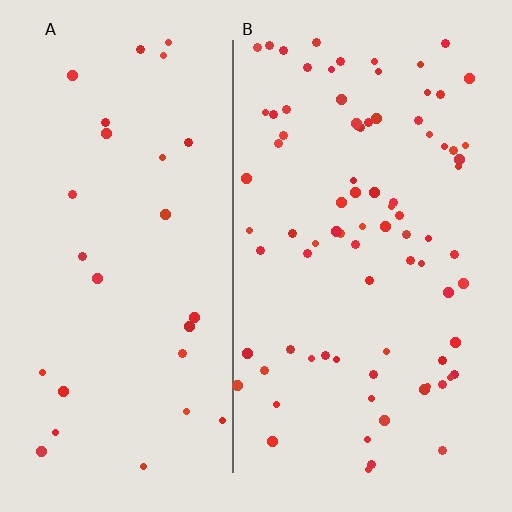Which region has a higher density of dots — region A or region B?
B (the right).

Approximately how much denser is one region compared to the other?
Approximately 3.0× — region B over region A.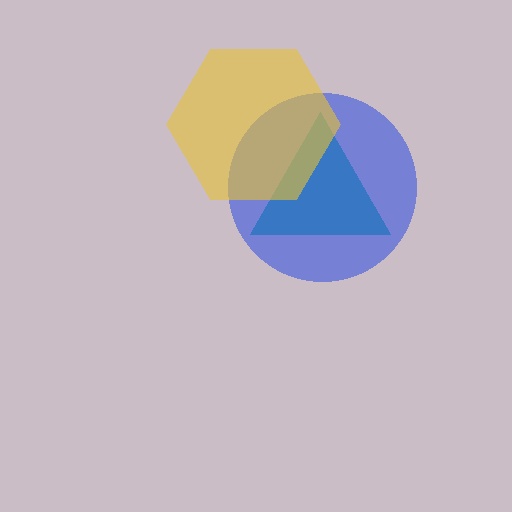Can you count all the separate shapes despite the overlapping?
Yes, there are 3 separate shapes.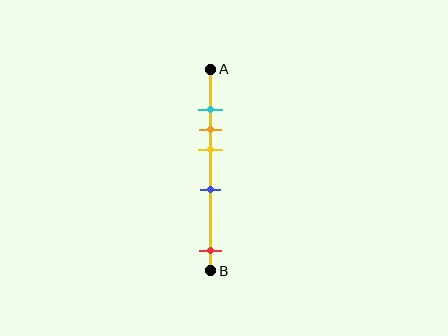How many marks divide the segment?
There are 5 marks dividing the segment.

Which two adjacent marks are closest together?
The cyan and orange marks are the closest adjacent pair.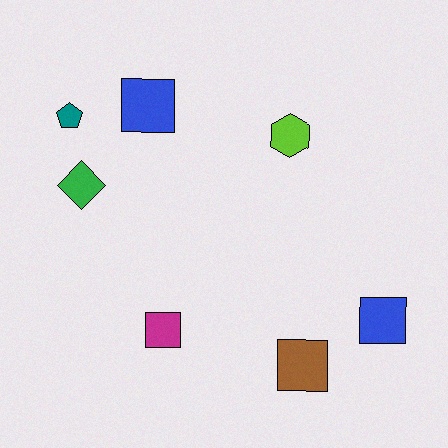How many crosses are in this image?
There are no crosses.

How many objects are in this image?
There are 7 objects.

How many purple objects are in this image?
There are no purple objects.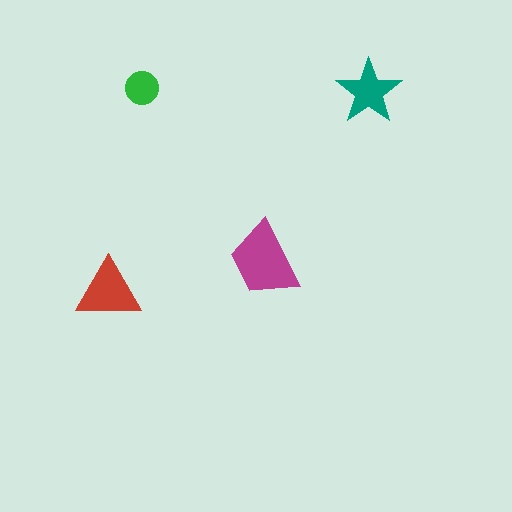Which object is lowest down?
The red triangle is bottommost.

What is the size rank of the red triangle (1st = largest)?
2nd.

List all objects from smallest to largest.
The green circle, the teal star, the red triangle, the magenta trapezoid.